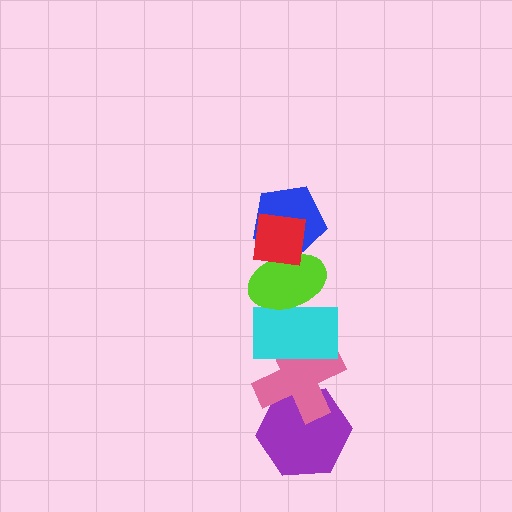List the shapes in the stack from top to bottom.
From top to bottom: the red square, the blue pentagon, the lime ellipse, the cyan rectangle, the pink cross, the purple hexagon.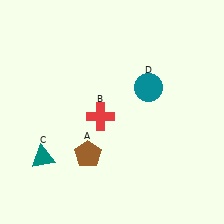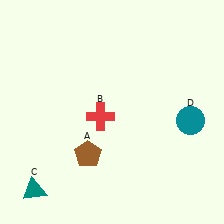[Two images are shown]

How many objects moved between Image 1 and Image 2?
2 objects moved between the two images.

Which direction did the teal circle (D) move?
The teal circle (D) moved right.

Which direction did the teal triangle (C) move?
The teal triangle (C) moved down.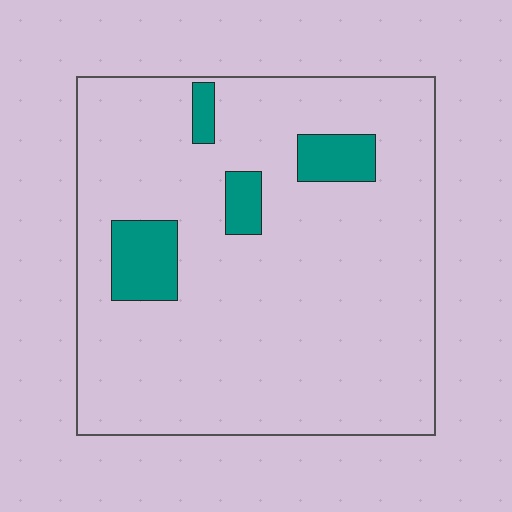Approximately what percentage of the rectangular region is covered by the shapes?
Approximately 10%.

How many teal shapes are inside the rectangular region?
4.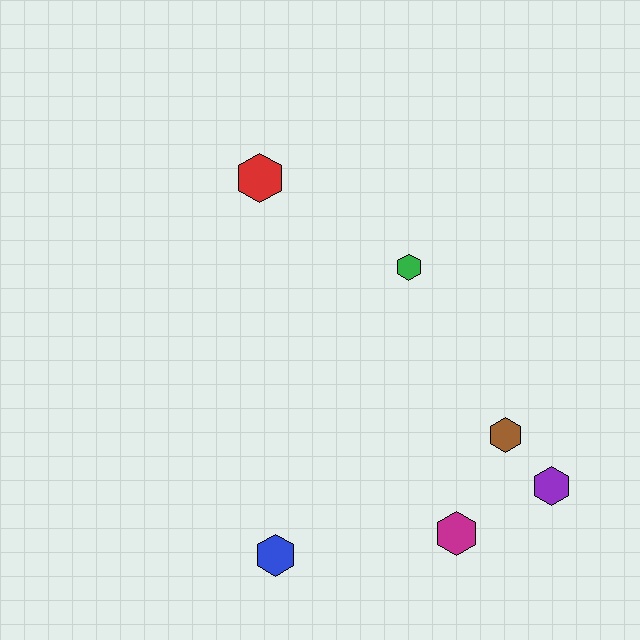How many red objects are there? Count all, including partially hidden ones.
There is 1 red object.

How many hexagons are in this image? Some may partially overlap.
There are 6 hexagons.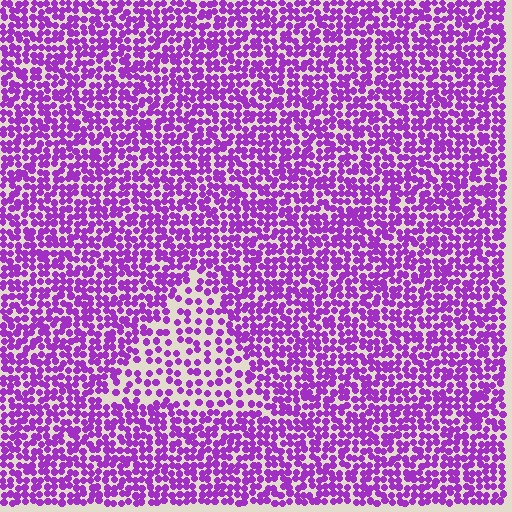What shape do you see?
I see a triangle.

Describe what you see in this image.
The image contains small purple elements arranged at two different densities. A triangle-shaped region is visible where the elements are less densely packed than the surrounding area.